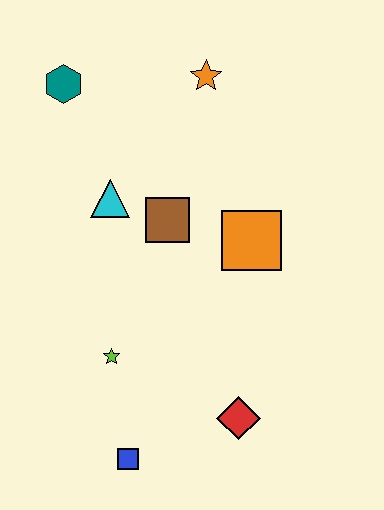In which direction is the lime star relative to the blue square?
The lime star is above the blue square.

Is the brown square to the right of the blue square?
Yes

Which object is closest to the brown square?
The cyan triangle is closest to the brown square.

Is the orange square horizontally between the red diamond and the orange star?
No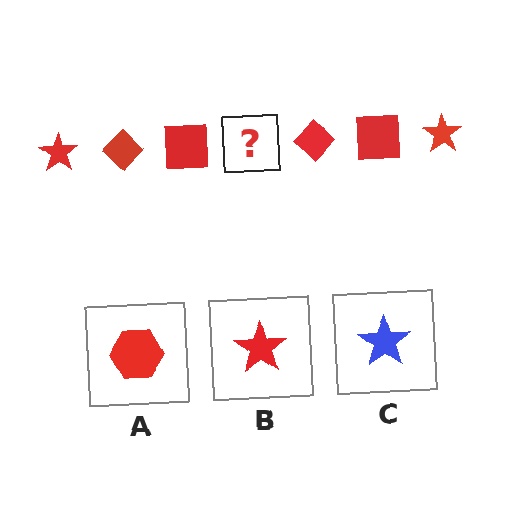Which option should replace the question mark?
Option B.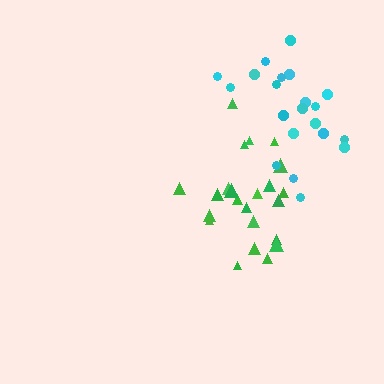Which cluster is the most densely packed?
Green.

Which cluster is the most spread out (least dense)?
Cyan.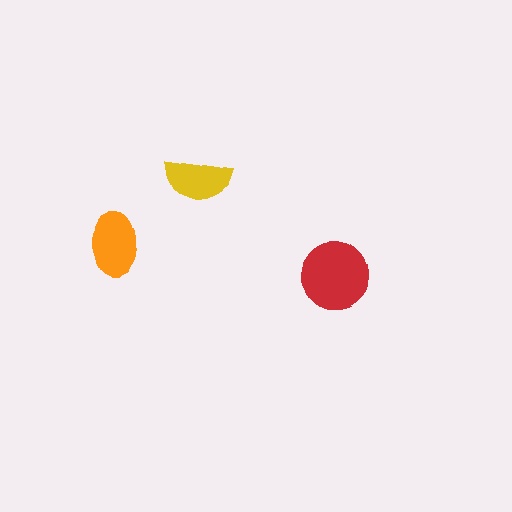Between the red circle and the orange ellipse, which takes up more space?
The red circle.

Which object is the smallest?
The yellow semicircle.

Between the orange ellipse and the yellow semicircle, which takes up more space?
The orange ellipse.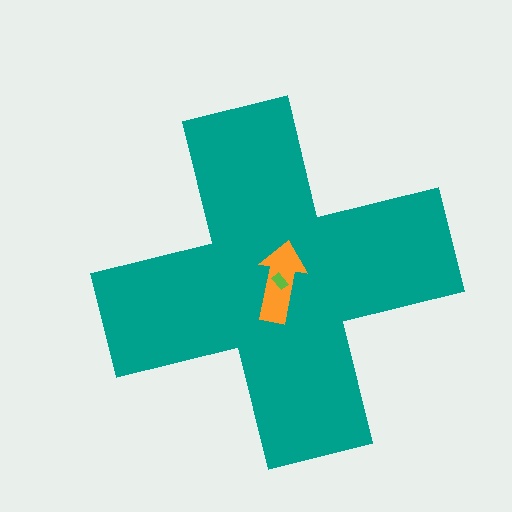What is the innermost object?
The lime rectangle.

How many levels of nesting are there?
3.